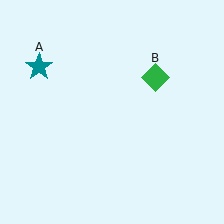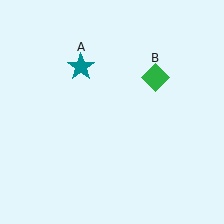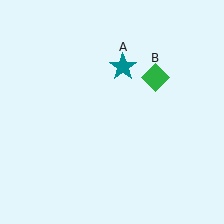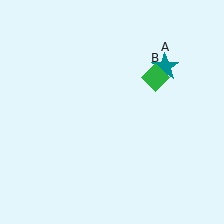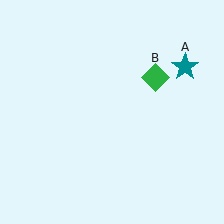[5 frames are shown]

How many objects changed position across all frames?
1 object changed position: teal star (object A).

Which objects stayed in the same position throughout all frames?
Green diamond (object B) remained stationary.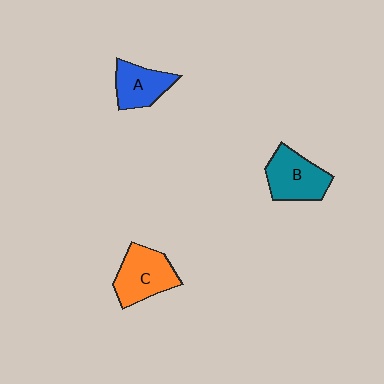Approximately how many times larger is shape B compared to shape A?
Approximately 1.2 times.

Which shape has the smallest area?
Shape A (blue).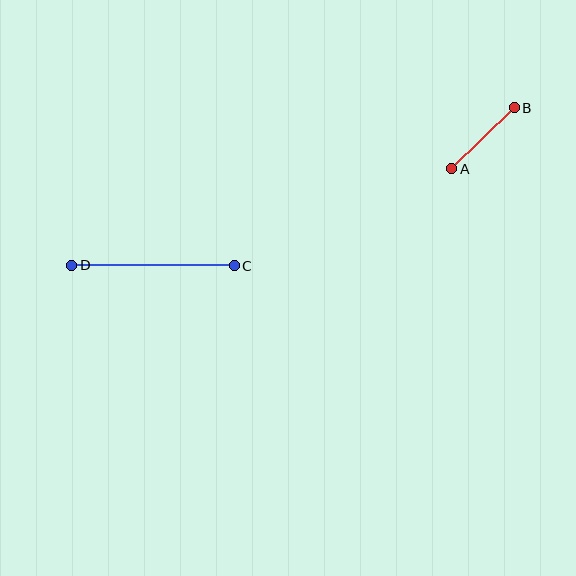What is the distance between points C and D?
The distance is approximately 162 pixels.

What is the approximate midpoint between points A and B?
The midpoint is at approximately (483, 138) pixels.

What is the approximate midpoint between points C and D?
The midpoint is at approximately (153, 266) pixels.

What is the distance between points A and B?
The distance is approximately 87 pixels.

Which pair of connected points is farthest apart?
Points C and D are farthest apart.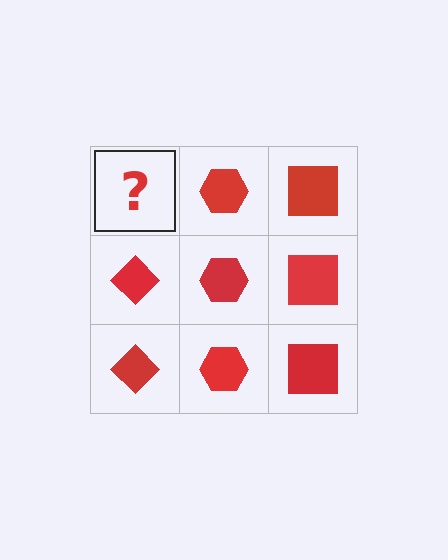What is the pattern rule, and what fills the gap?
The rule is that each column has a consistent shape. The gap should be filled with a red diamond.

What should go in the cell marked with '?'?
The missing cell should contain a red diamond.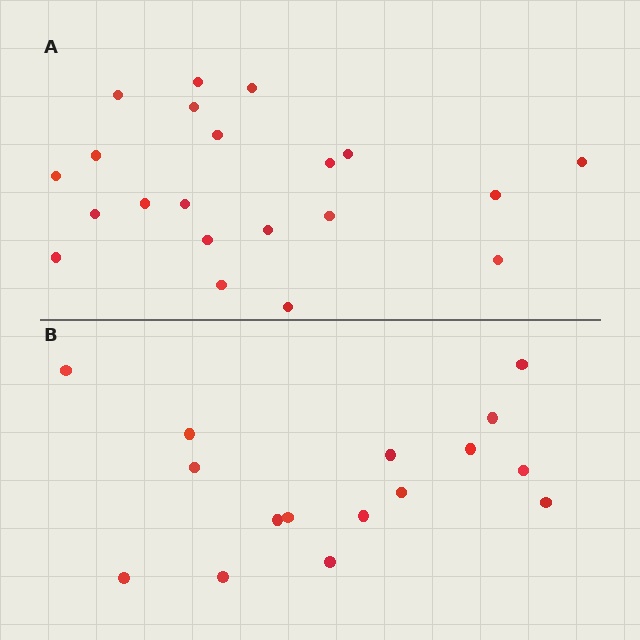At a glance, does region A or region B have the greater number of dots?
Region A (the top region) has more dots.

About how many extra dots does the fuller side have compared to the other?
Region A has about 5 more dots than region B.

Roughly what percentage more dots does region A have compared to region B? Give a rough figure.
About 30% more.